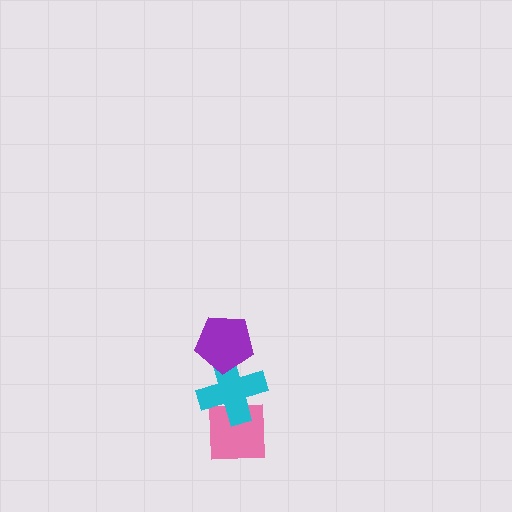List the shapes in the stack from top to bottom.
From top to bottom: the purple pentagon, the cyan cross, the pink square.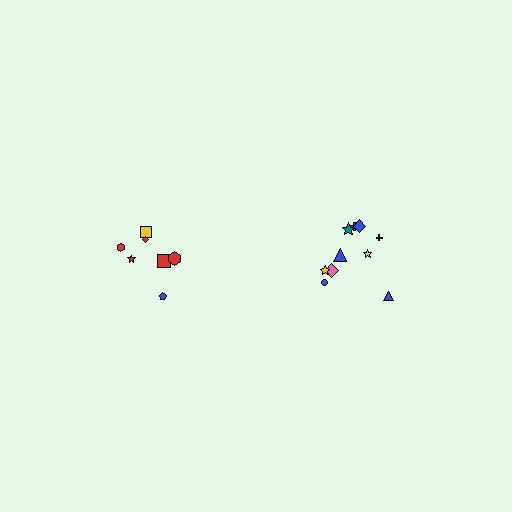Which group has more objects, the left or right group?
The right group.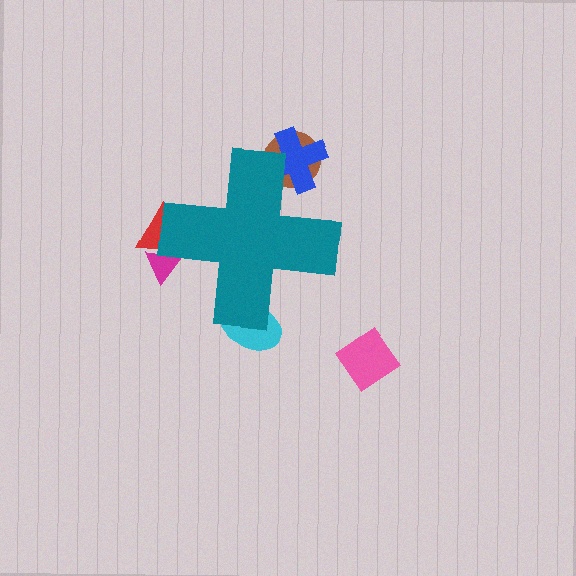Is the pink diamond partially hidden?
No, the pink diamond is fully visible.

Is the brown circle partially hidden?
Yes, the brown circle is partially hidden behind the teal cross.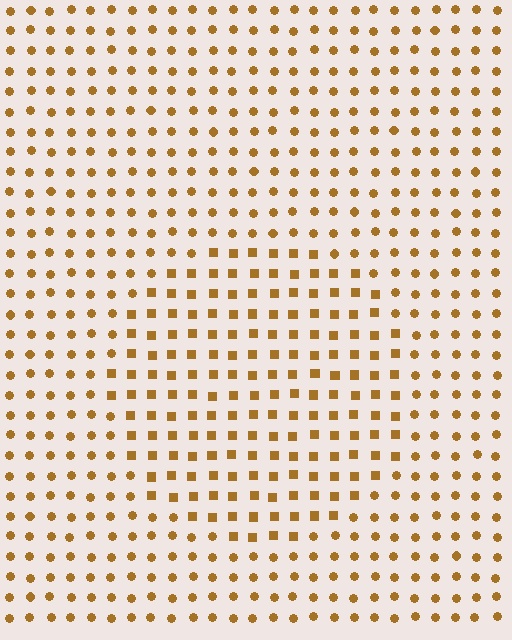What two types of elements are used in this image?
The image uses squares inside the circle region and circles outside it.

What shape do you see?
I see a circle.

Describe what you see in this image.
The image is filled with small brown elements arranged in a uniform grid. A circle-shaped region contains squares, while the surrounding area contains circles. The boundary is defined purely by the change in element shape.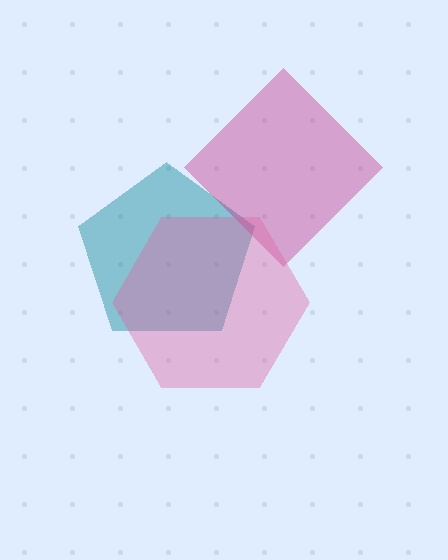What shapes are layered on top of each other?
The layered shapes are: a teal pentagon, a magenta diamond, a pink hexagon.